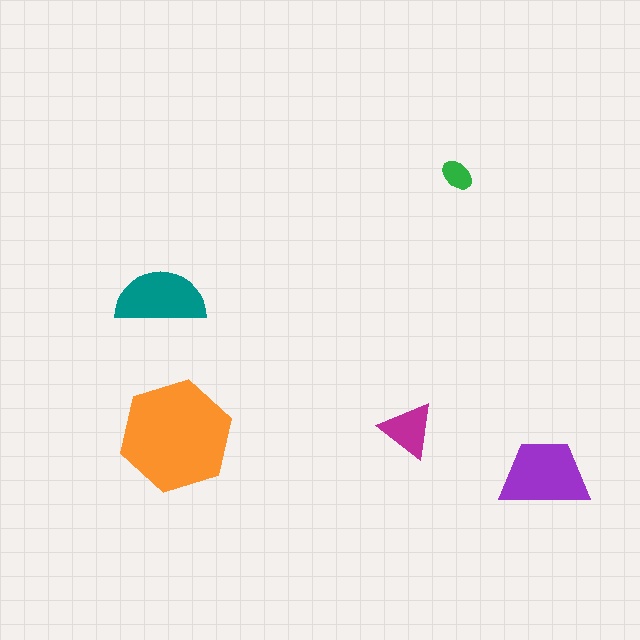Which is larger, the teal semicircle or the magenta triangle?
The teal semicircle.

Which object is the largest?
The orange hexagon.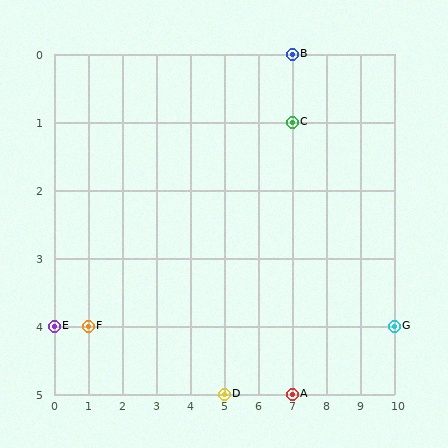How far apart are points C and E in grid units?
Points C and E are 7 columns and 3 rows apart (about 7.6 grid units diagonally).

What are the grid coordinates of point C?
Point C is at grid coordinates (7, 1).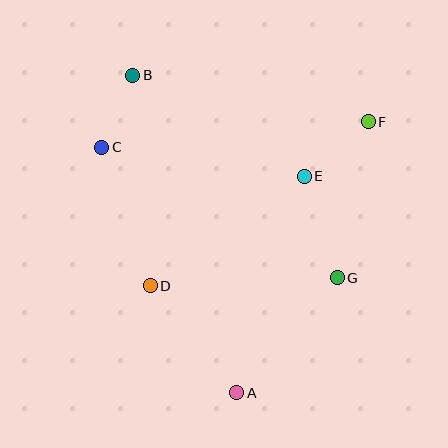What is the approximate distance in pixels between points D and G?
The distance between D and G is approximately 187 pixels.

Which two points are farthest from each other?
Points A and B are farthest from each other.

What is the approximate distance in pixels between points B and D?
The distance between B and D is approximately 211 pixels.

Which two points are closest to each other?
Points B and C are closest to each other.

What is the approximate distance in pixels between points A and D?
The distance between A and D is approximately 138 pixels.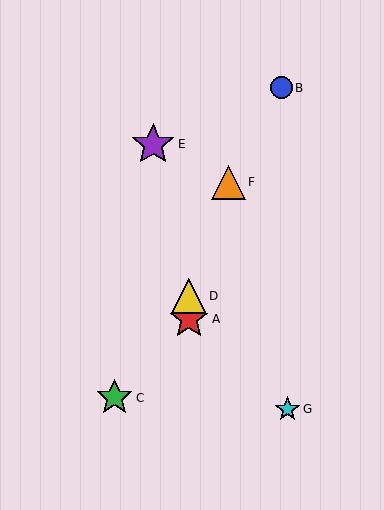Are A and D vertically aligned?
Yes, both are at x≈189.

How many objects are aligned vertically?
2 objects (A, D) are aligned vertically.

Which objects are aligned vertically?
Objects A, D are aligned vertically.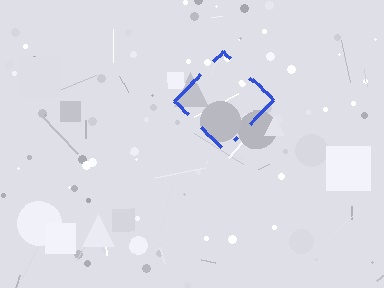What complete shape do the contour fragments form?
The contour fragments form a diamond.